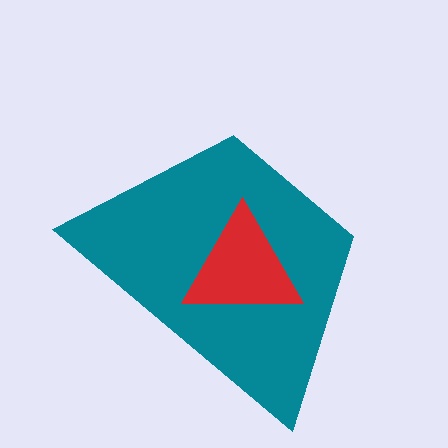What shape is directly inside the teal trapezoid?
The red triangle.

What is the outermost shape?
The teal trapezoid.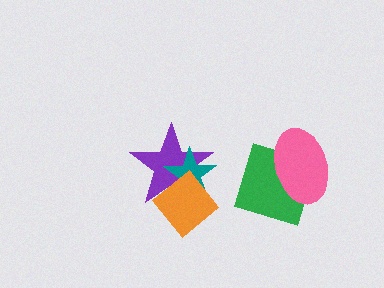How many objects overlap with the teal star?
2 objects overlap with the teal star.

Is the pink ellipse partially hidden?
No, no other shape covers it.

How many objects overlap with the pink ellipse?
1 object overlaps with the pink ellipse.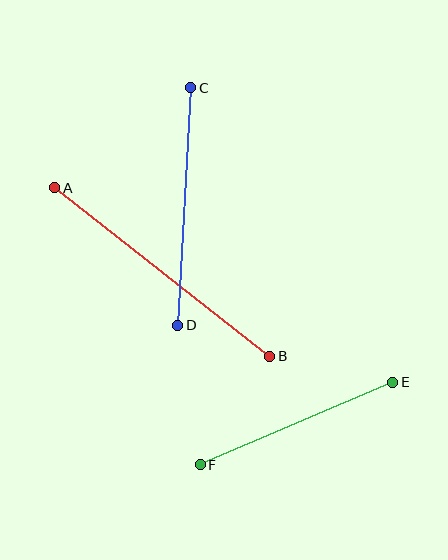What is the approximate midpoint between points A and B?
The midpoint is at approximately (162, 272) pixels.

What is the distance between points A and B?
The distance is approximately 273 pixels.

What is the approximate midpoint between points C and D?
The midpoint is at approximately (184, 207) pixels.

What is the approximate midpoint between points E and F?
The midpoint is at approximately (296, 424) pixels.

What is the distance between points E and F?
The distance is approximately 210 pixels.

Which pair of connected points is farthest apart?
Points A and B are farthest apart.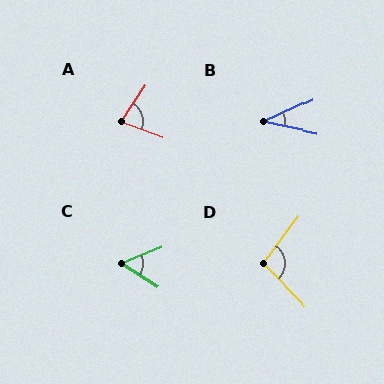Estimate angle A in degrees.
Approximately 76 degrees.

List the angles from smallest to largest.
B (37°), C (56°), A (76°), D (99°).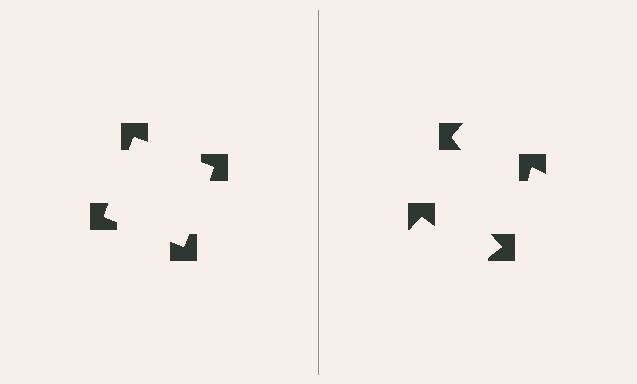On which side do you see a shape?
An illusory square appears on the left side. On the right side the wedge cuts are rotated, so no coherent shape forms.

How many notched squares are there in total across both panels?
8 — 4 on each side.